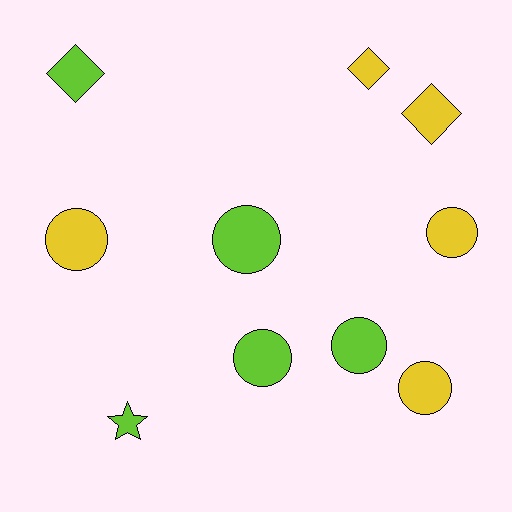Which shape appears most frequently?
Circle, with 6 objects.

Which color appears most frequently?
Yellow, with 5 objects.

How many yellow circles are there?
There are 3 yellow circles.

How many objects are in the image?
There are 10 objects.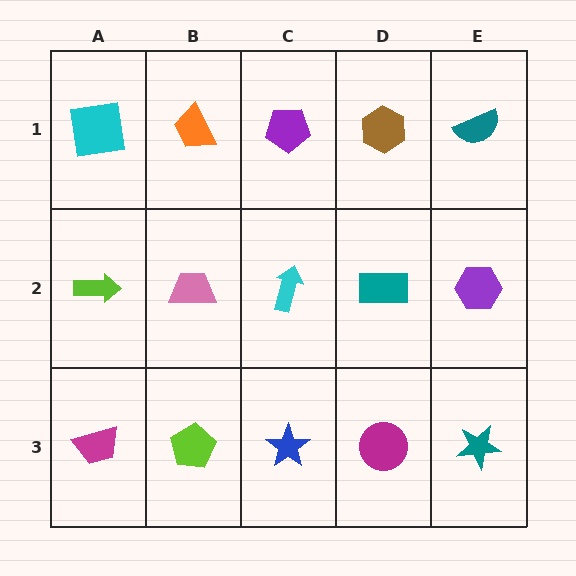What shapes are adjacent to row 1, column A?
A lime arrow (row 2, column A), an orange trapezoid (row 1, column B).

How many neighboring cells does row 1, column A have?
2.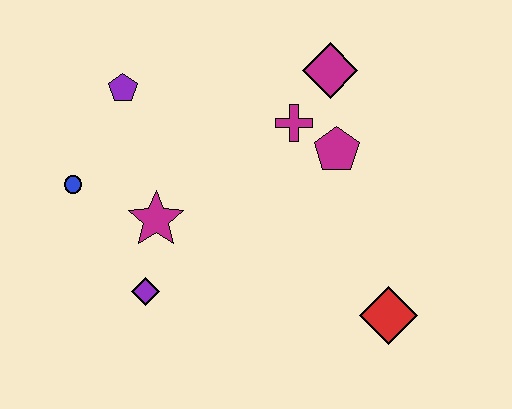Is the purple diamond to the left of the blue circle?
No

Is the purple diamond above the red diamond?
Yes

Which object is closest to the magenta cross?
The magenta pentagon is closest to the magenta cross.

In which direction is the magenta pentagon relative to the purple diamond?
The magenta pentagon is to the right of the purple diamond.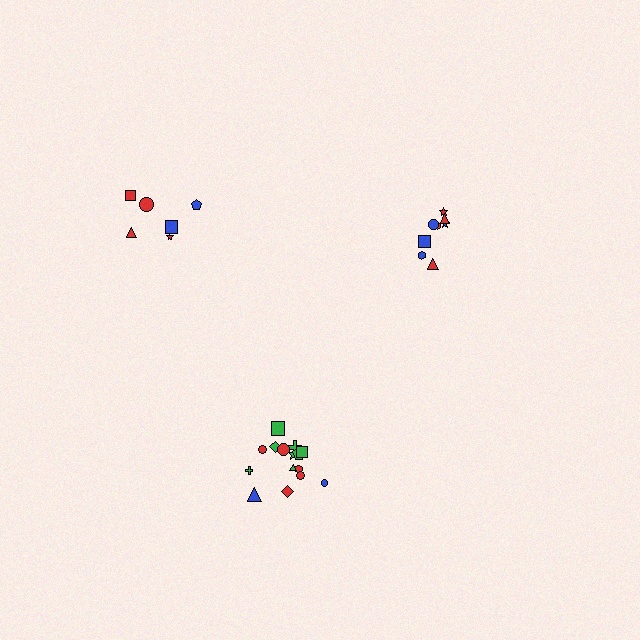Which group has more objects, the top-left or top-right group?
The top-right group.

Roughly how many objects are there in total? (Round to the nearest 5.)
Roughly 30 objects in total.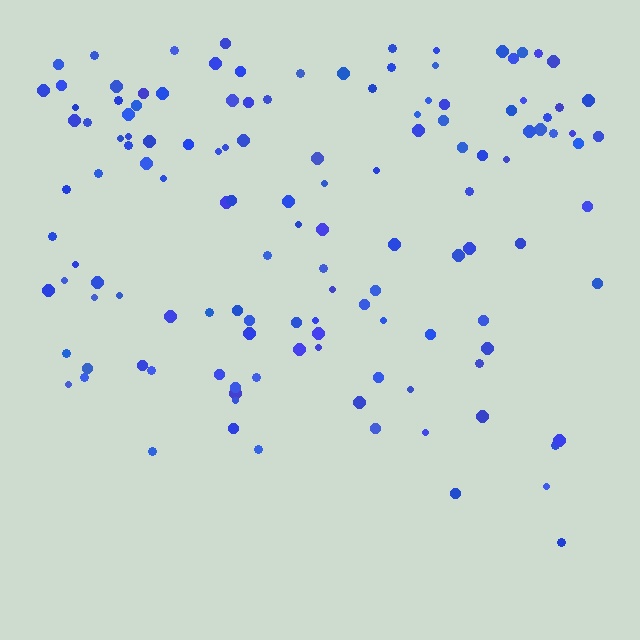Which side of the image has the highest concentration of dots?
The top.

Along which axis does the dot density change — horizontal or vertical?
Vertical.